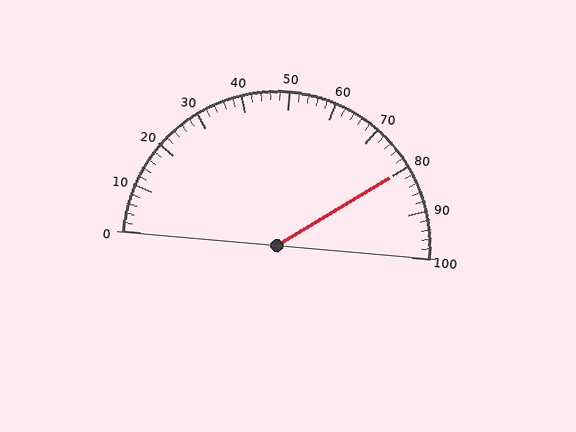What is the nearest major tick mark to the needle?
The nearest major tick mark is 80.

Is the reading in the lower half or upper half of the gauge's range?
The reading is in the upper half of the range (0 to 100).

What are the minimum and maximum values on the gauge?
The gauge ranges from 0 to 100.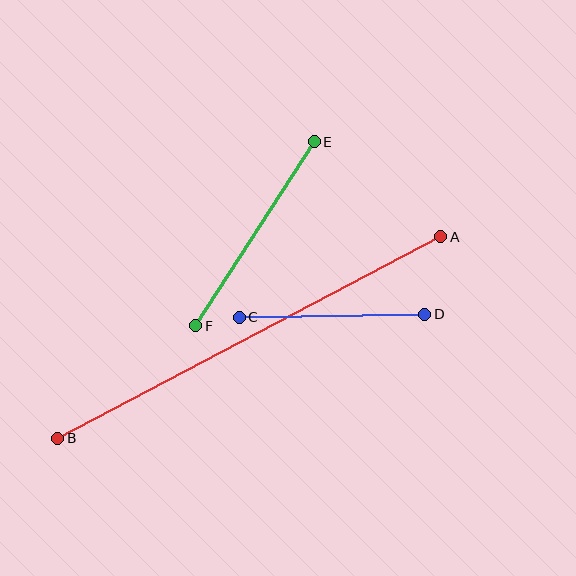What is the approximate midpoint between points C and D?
The midpoint is at approximately (332, 316) pixels.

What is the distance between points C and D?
The distance is approximately 186 pixels.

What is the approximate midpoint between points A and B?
The midpoint is at approximately (249, 337) pixels.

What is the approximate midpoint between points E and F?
The midpoint is at approximately (255, 234) pixels.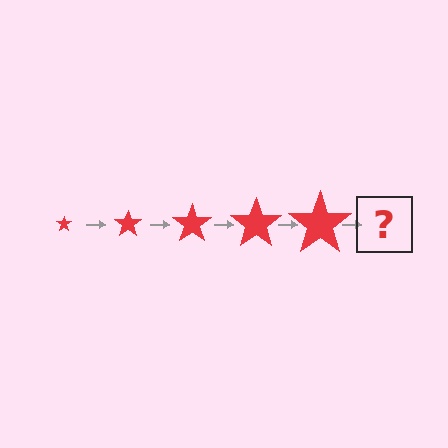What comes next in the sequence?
The next element should be a red star, larger than the previous one.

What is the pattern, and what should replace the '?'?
The pattern is that the star gets progressively larger each step. The '?' should be a red star, larger than the previous one.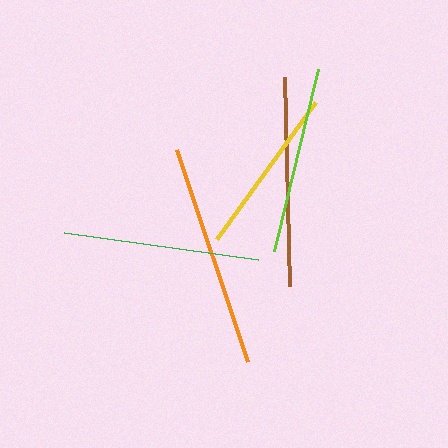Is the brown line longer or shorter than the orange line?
The orange line is longer than the brown line.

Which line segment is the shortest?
The yellow line is the shortest at approximately 169 pixels.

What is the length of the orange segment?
The orange segment is approximately 224 pixels long.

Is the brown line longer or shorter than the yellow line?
The brown line is longer than the yellow line.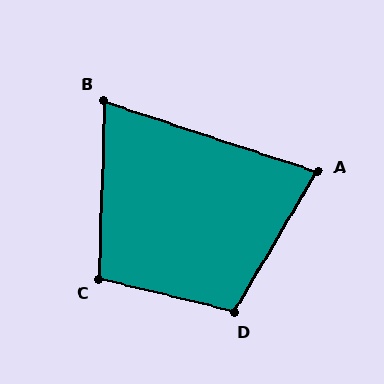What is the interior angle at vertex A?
Approximately 78 degrees (acute).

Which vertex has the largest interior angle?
D, at approximately 107 degrees.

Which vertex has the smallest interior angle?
B, at approximately 73 degrees.